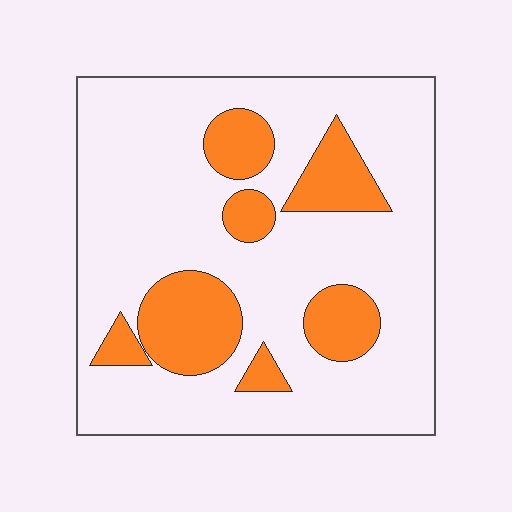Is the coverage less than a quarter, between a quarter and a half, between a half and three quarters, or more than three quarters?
Less than a quarter.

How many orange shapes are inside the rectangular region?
7.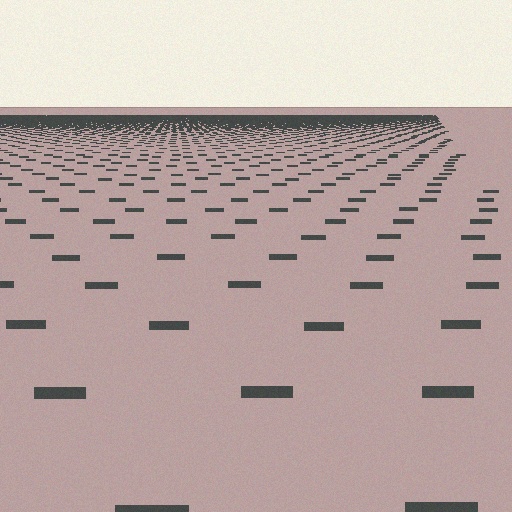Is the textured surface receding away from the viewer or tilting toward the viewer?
The surface is receding away from the viewer. Texture elements get smaller and denser toward the top.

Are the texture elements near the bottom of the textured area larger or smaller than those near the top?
Larger. Near the bottom, elements are closer to the viewer and appear at a bigger on-screen size.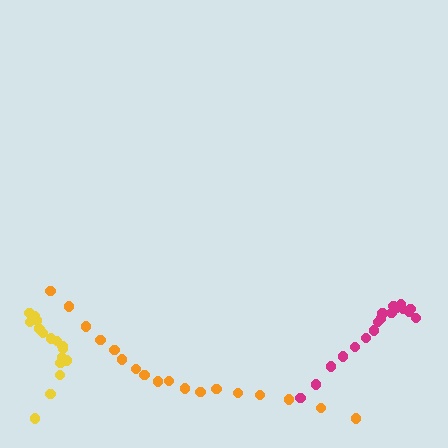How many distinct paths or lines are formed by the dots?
There are 3 distinct paths.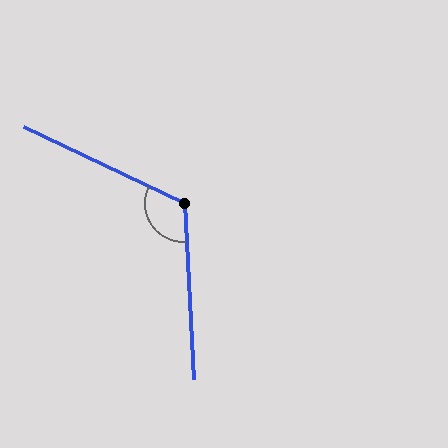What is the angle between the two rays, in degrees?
Approximately 119 degrees.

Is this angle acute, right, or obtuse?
It is obtuse.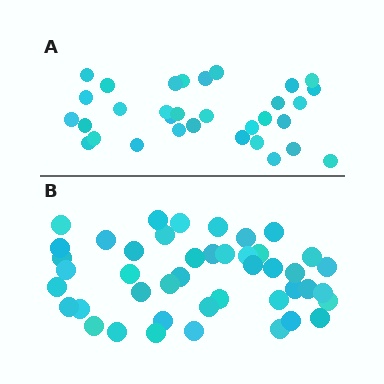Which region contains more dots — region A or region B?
Region B (the bottom region) has more dots.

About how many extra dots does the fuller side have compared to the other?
Region B has roughly 12 or so more dots than region A.